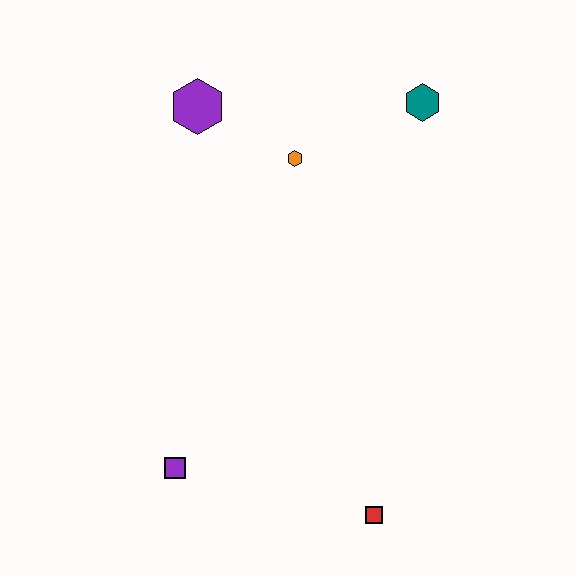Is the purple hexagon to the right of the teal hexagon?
No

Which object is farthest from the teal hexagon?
The purple square is farthest from the teal hexagon.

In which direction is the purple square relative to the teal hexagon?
The purple square is below the teal hexagon.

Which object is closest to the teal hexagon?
The orange hexagon is closest to the teal hexagon.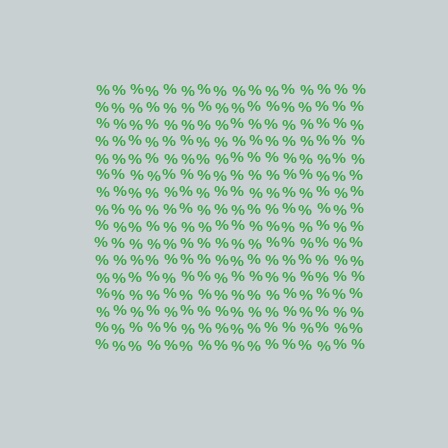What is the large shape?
The large shape is a square.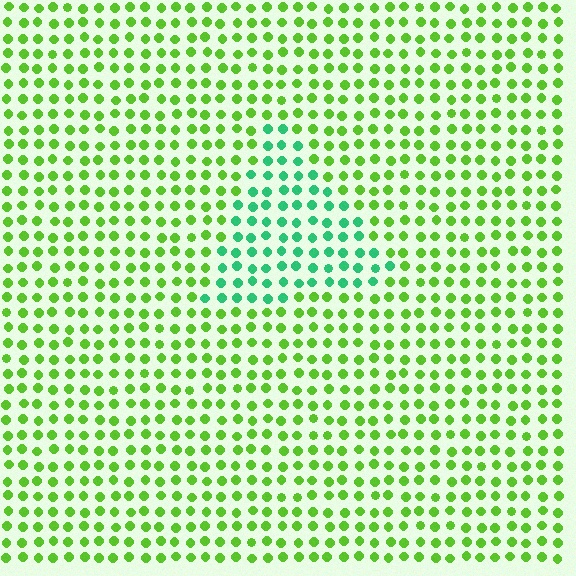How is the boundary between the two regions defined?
The boundary is defined purely by a slight shift in hue (about 47 degrees). Spacing, size, and orientation are identical on both sides.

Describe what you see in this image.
The image is filled with small lime elements in a uniform arrangement. A triangle-shaped region is visible where the elements are tinted to a slightly different hue, forming a subtle color boundary.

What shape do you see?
I see a triangle.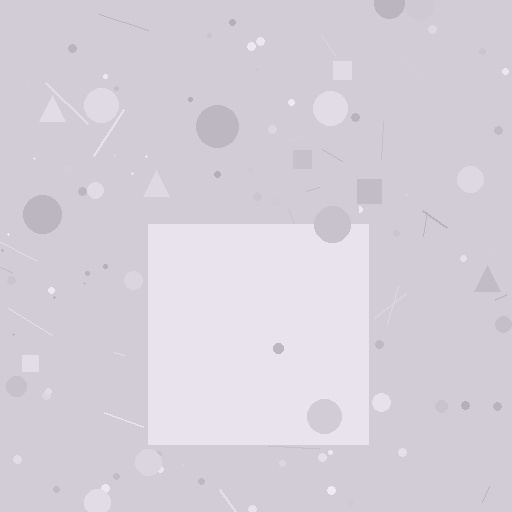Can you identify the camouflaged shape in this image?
The camouflaged shape is a square.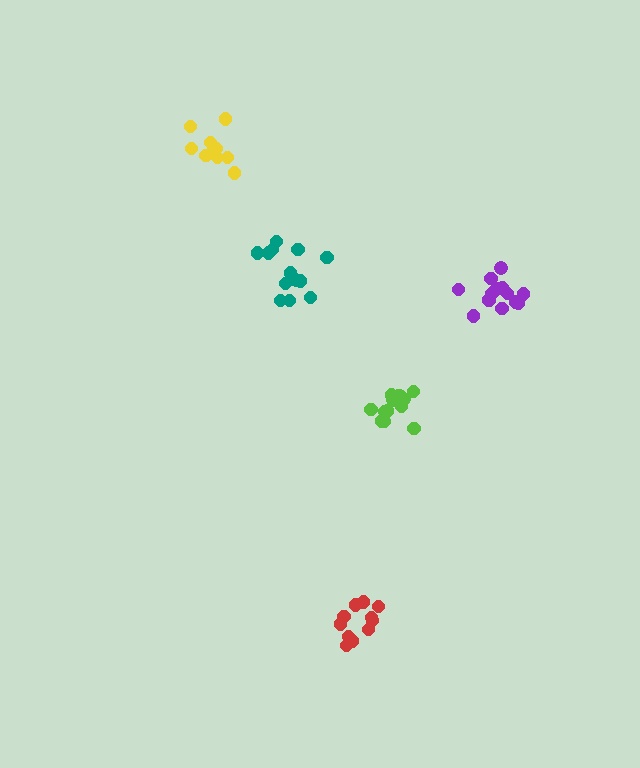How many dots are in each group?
Group 1: 14 dots, Group 2: 11 dots, Group 3: 13 dots, Group 4: 10 dots, Group 5: 14 dots (62 total).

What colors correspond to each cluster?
The clusters are colored: lime, red, teal, yellow, purple.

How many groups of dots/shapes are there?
There are 5 groups.